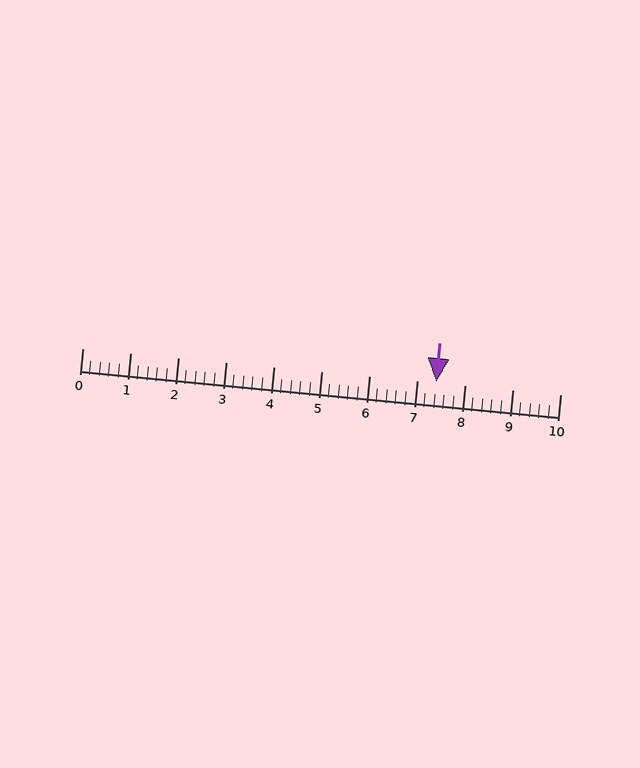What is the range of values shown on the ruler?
The ruler shows values from 0 to 10.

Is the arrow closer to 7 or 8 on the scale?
The arrow is closer to 7.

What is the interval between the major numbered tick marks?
The major tick marks are spaced 1 units apart.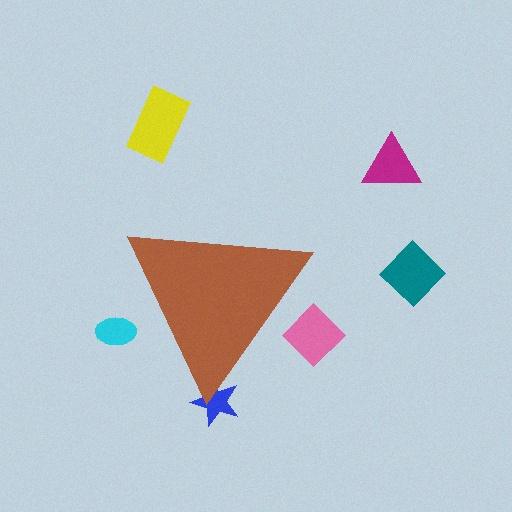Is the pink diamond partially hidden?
Yes, the pink diamond is partially hidden behind the brown triangle.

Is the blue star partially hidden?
Yes, the blue star is partially hidden behind the brown triangle.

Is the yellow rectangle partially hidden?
No, the yellow rectangle is fully visible.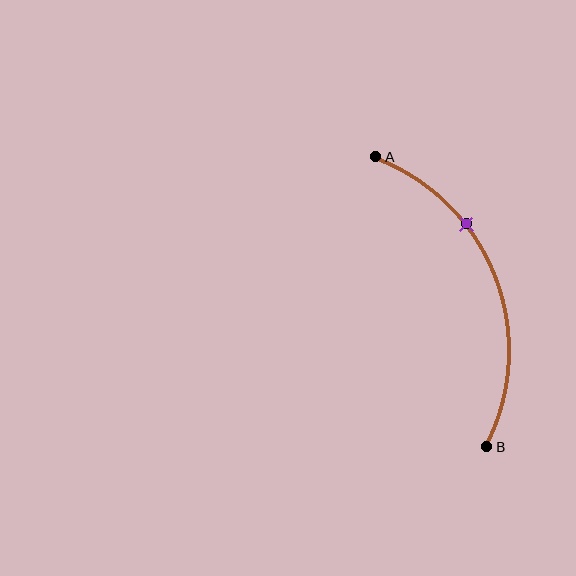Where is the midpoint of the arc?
The arc midpoint is the point on the curve farthest from the straight line joining A and B. It sits to the right of that line.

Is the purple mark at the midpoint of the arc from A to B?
No. The purple mark lies on the arc but is closer to endpoint A. The arc midpoint would be at the point on the curve equidistant along the arc from both A and B.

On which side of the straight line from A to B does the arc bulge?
The arc bulges to the right of the straight line connecting A and B.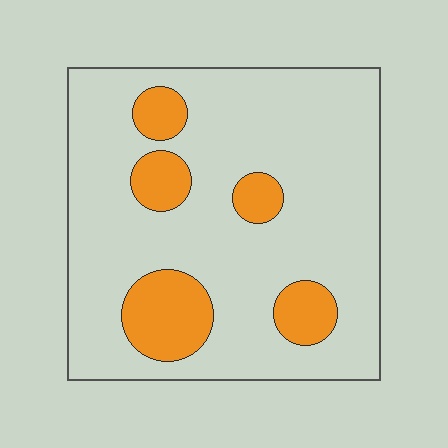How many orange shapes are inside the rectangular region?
5.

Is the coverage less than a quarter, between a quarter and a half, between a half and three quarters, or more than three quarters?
Less than a quarter.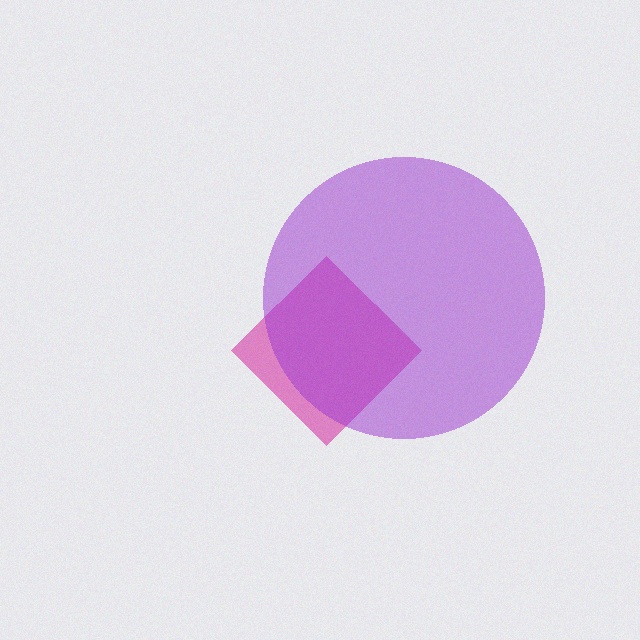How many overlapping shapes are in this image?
There are 2 overlapping shapes in the image.